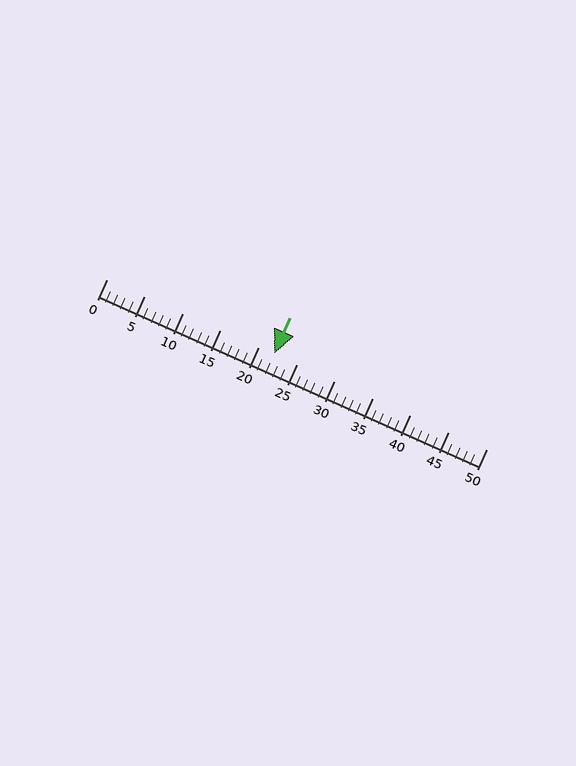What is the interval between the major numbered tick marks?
The major tick marks are spaced 5 units apart.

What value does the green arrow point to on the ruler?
The green arrow points to approximately 22.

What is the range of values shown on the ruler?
The ruler shows values from 0 to 50.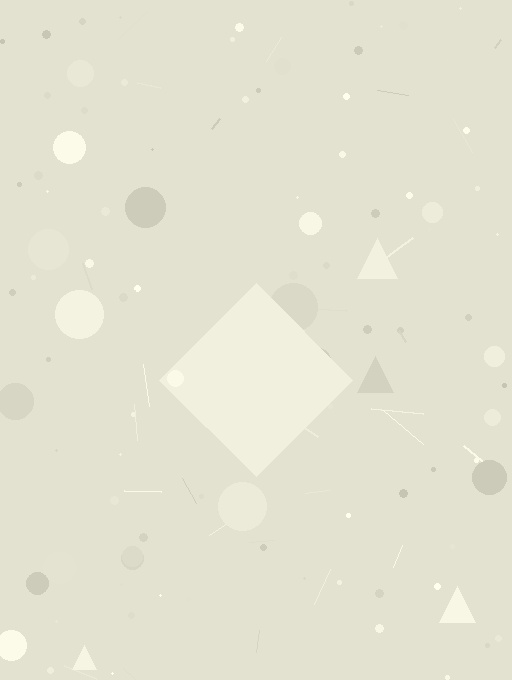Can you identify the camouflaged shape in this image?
The camouflaged shape is a diamond.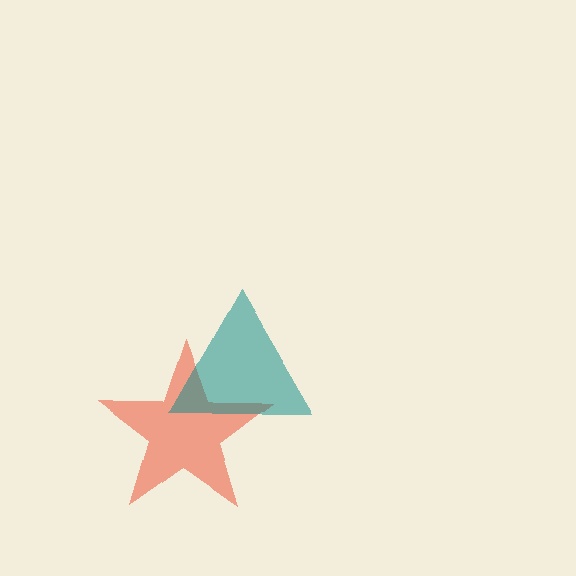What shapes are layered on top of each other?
The layered shapes are: a red star, a teal triangle.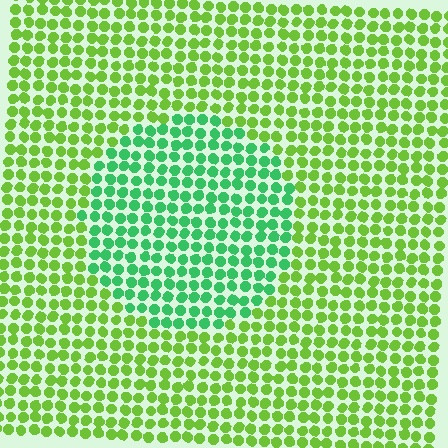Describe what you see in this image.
The image is filled with small lime elements in a uniform arrangement. A circle-shaped region is visible where the elements are tinted to a slightly different hue, forming a subtle color boundary.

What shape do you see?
I see a circle.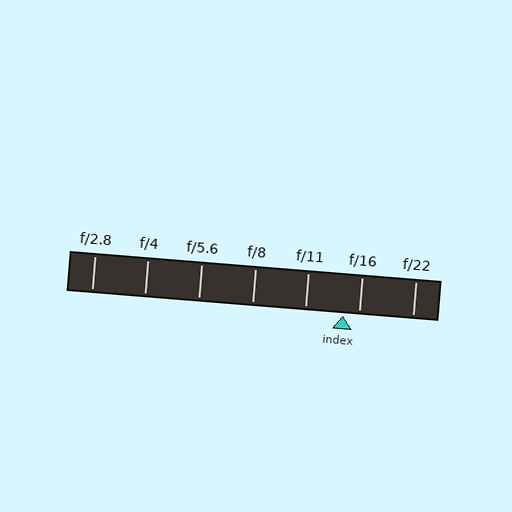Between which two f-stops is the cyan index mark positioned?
The index mark is between f/11 and f/16.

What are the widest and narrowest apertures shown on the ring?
The widest aperture shown is f/2.8 and the narrowest is f/22.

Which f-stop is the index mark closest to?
The index mark is closest to f/16.